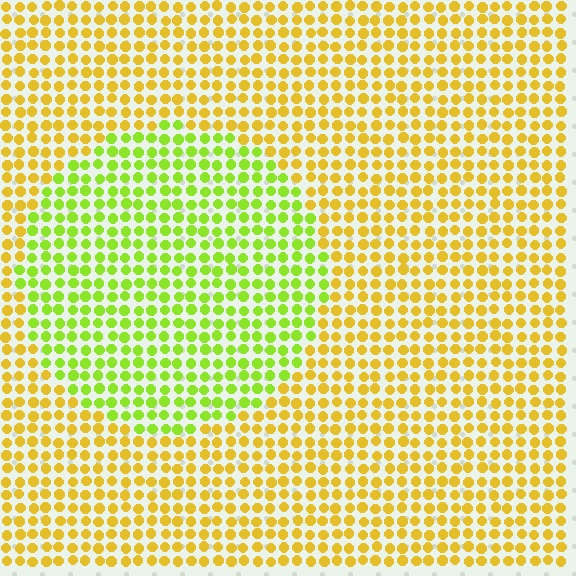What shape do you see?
I see a circle.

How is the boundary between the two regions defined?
The boundary is defined purely by a slight shift in hue (about 41 degrees). Spacing, size, and orientation are identical on both sides.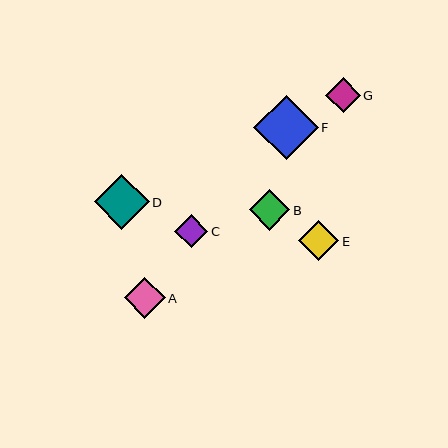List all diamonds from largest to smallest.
From largest to smallest: F, D, A, B, E, G, C.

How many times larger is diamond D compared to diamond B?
Diamond D is approximately 1.4 times the size of diamond B.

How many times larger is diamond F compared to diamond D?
Diamond F is approximately 1.2 times the size of diamond D.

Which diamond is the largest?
Diamond F is the largest with a size of approximately 64 pixels.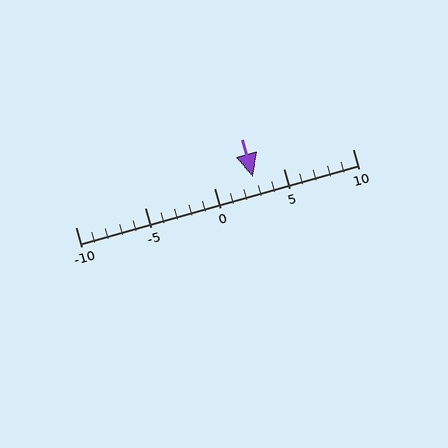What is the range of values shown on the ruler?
The ruler shows values from -10 to 10.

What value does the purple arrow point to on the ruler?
The purple arrow points to approximately 3.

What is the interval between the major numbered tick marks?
The major tick marks are spaced 5 units apart.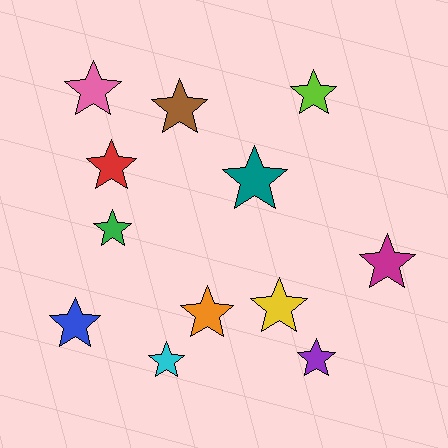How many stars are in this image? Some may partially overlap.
There are 12 stars.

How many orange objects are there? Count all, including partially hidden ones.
There is 1 orange object.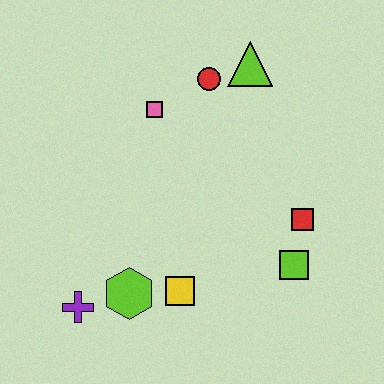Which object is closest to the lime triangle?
The red circle is closest to the lime triangle.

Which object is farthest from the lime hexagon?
The lime triangle is farthest from the lime hexagon.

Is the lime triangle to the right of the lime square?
No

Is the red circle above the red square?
Yes